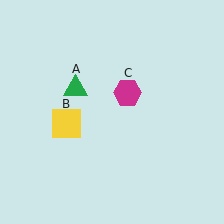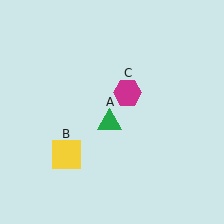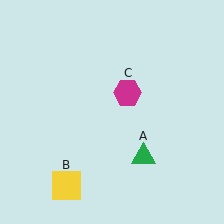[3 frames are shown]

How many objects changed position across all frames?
2 objects changed position: green triangle (object A), yellow square (object B).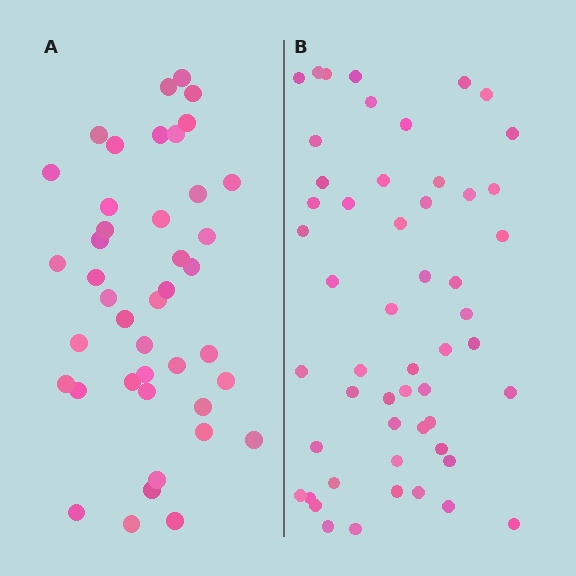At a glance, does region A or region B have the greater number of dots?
Region B (the right region) has more dots.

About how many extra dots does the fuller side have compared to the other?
Region B has roughly 12 or so more dots than region A.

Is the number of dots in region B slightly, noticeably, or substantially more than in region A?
Region B has noticeably more, but not dramatically so. The ratio is roughly 1.3 to 1.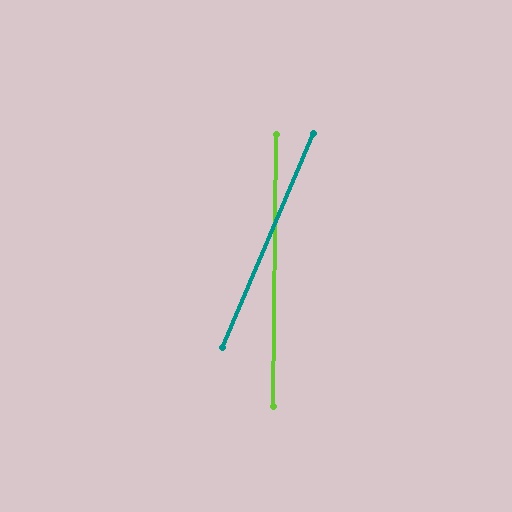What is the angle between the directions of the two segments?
Approximately 23 degrees.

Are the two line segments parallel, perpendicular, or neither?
Neither parallel nor perpendicular — they differ by about 23°.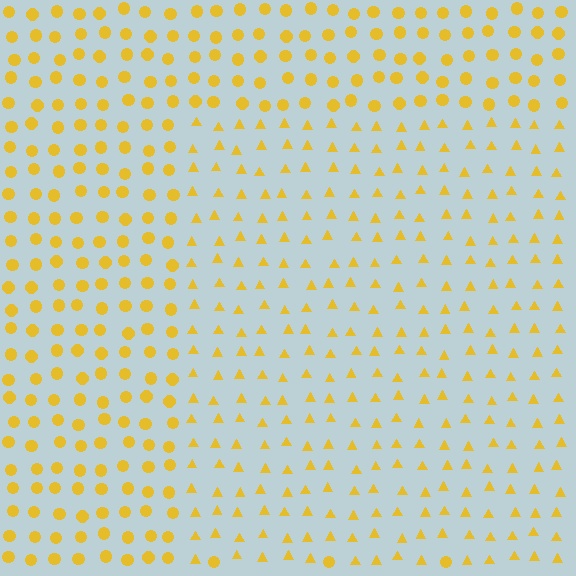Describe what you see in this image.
The image is filled with small yellow elements arranged in a uniform grid. A rectangle-shaped region contains triangles, while the surrounding area contains circles. The boundary is defined purely by the change in element shape.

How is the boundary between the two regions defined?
The boundary is defined by a change in element shape: triangles inside vs. circles outside. All elements share the same color and spacing.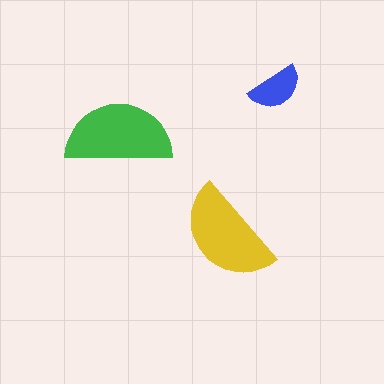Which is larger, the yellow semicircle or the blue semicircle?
The yellow one.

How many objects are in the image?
There are 3 objects in the image.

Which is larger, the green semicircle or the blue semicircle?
The green one.